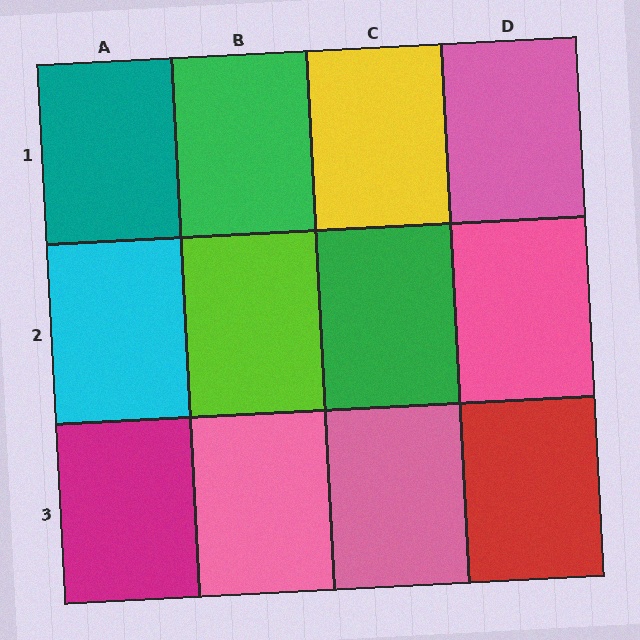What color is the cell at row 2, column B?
Lime.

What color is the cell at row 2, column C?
Green.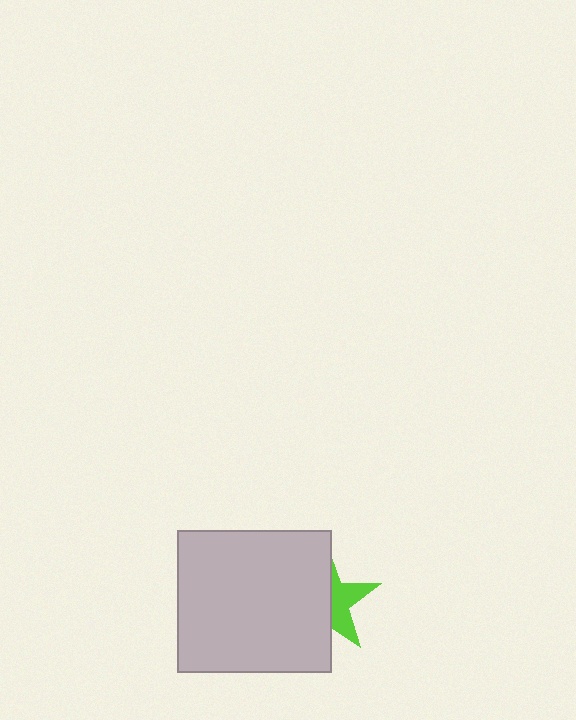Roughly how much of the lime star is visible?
A small part of it is visible (roughly 41%).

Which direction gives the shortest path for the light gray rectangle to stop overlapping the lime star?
Moving left gives the shortest separation.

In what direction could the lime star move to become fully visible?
The lime star could move right. That would shift it out from behind the light gray rectangle entirely.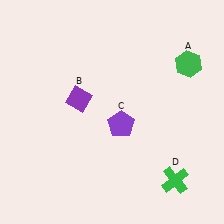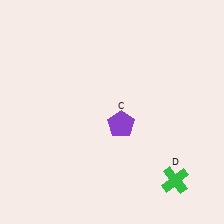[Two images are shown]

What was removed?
The green hexagon (A), the purple diamond (B) were removed in Image 2.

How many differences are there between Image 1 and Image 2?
There are 2 differences between the two images.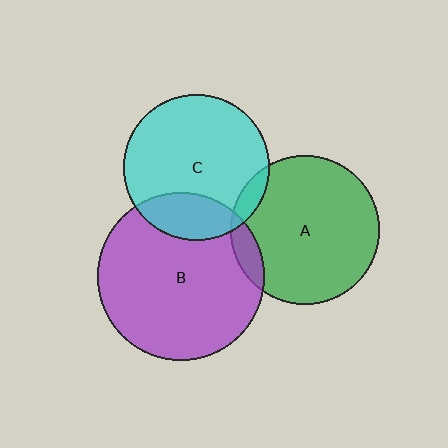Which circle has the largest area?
Circle B (purple).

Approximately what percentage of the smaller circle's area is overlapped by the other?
Approximately 10%.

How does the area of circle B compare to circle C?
Approximately 1.3 times.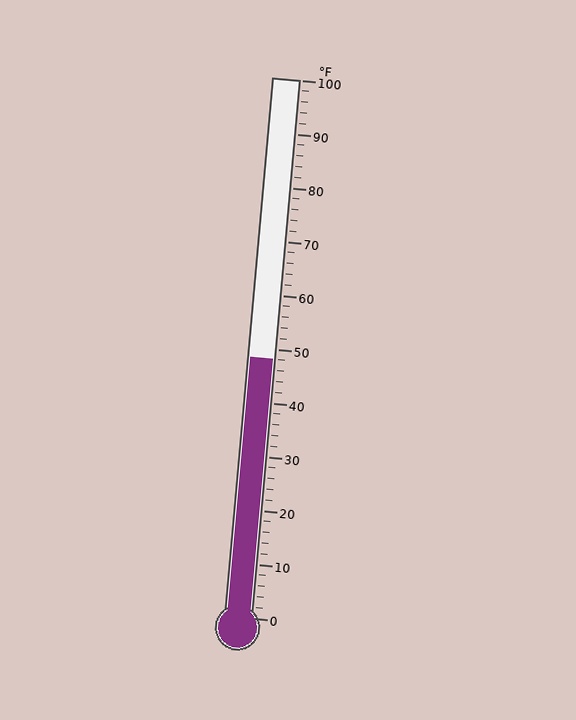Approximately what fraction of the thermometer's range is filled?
The thermometer is filled to approximately 50% of its range.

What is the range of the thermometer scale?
The thermometer scale ranges from 0°F to 100°F.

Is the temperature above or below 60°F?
The temperature is below 60°F.